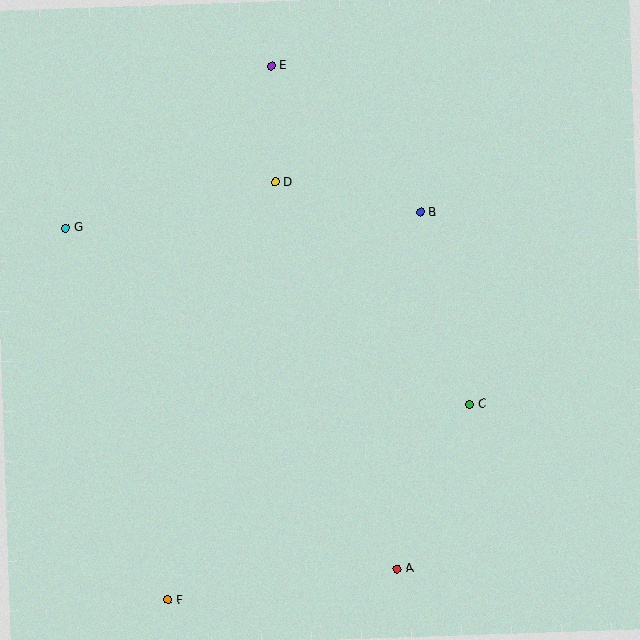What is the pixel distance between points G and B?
The distance between G and B is 355 pixels.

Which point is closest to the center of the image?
Point D at (276, 182) is closest to the center.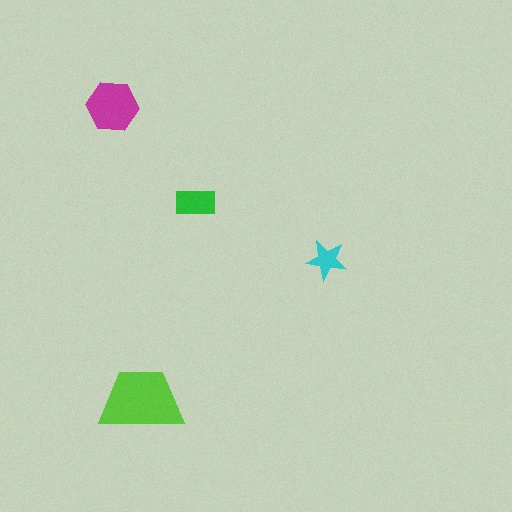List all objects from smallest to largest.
The cyan star, the green rectangle, the magenta hexagon, the lime trapezoid.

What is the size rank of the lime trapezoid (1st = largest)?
1st.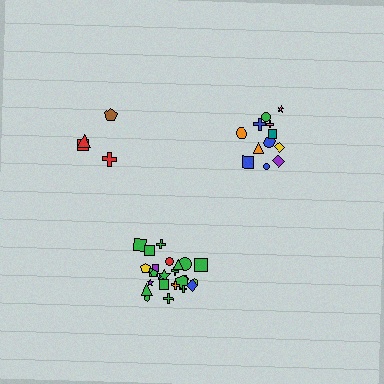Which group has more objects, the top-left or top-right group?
The top-right group.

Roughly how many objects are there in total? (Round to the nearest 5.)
Roughly 40 objects in total.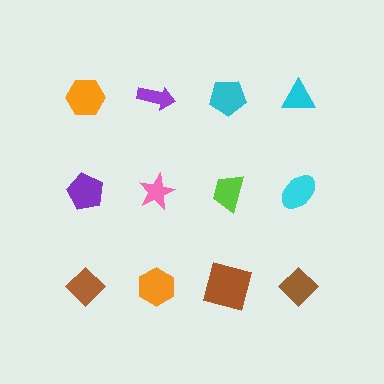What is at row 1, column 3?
A cyan pentagon.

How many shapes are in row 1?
4 shapes.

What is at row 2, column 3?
A lime trapezoid.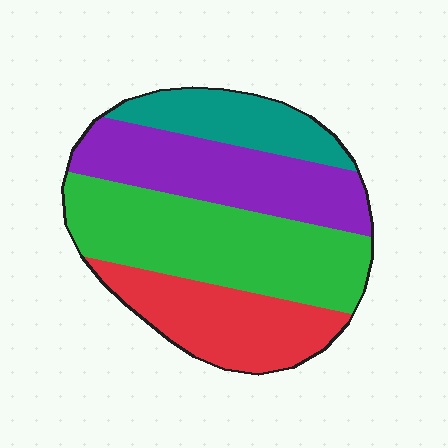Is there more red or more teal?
Red.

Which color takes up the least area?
Teal, at roughly 15%.